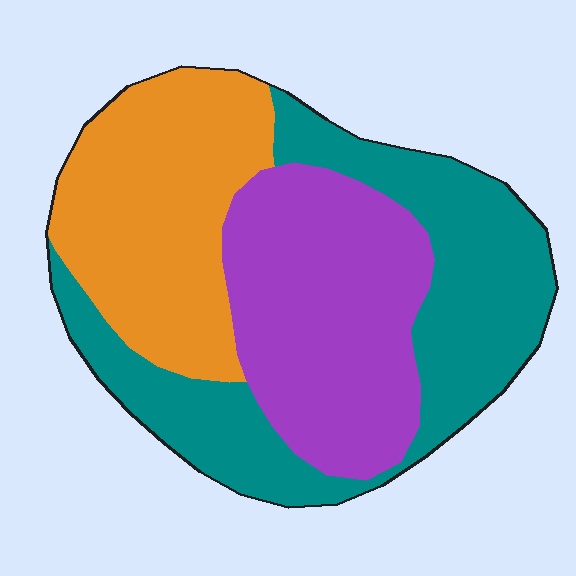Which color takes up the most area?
Teal, at roughly 35%.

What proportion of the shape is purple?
Purple takes up about one third (1/3) of the shape.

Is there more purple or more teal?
Teal.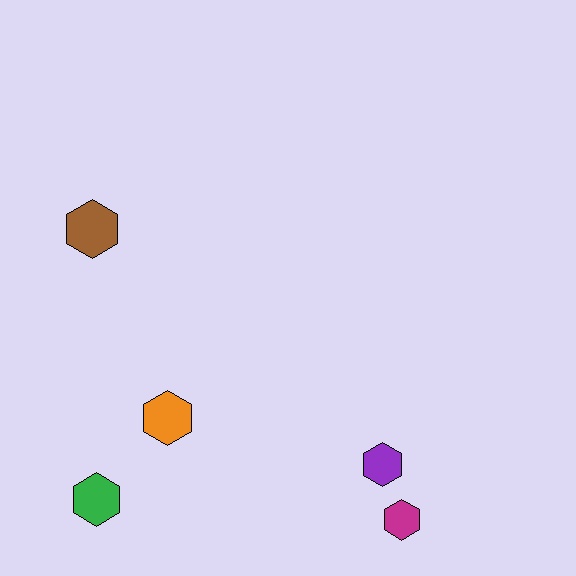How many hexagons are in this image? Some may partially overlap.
There are 5 hexagons.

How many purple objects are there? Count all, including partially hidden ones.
There is 1 purple object.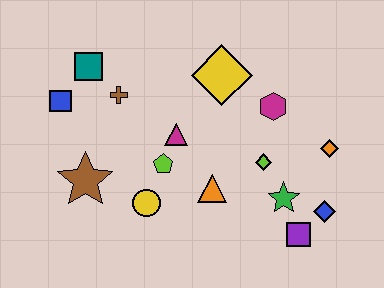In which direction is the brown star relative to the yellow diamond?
The brown star is to the left of the yellow diamond.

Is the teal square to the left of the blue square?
No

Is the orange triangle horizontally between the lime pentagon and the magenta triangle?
No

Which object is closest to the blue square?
The teal square is closest to the blue square.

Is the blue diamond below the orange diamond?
Yes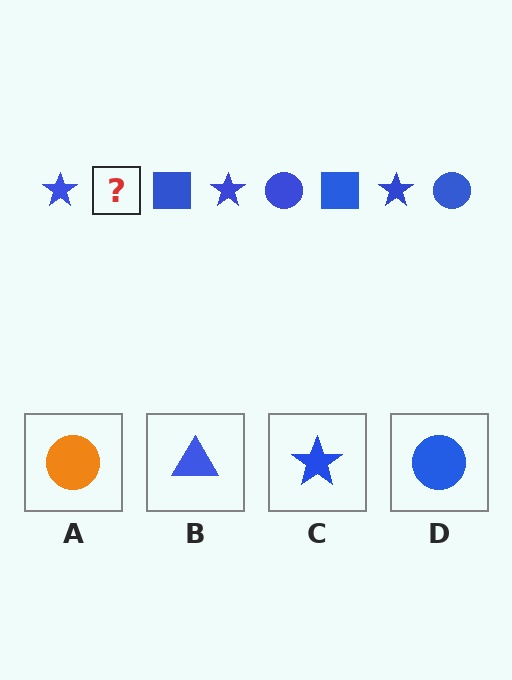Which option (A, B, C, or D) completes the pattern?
D.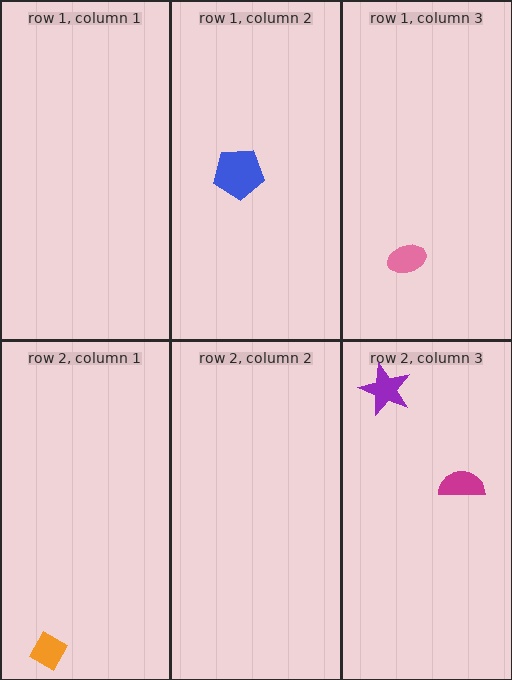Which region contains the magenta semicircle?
The row 2, column 3 region.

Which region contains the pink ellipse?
The row 1, column 3 region.